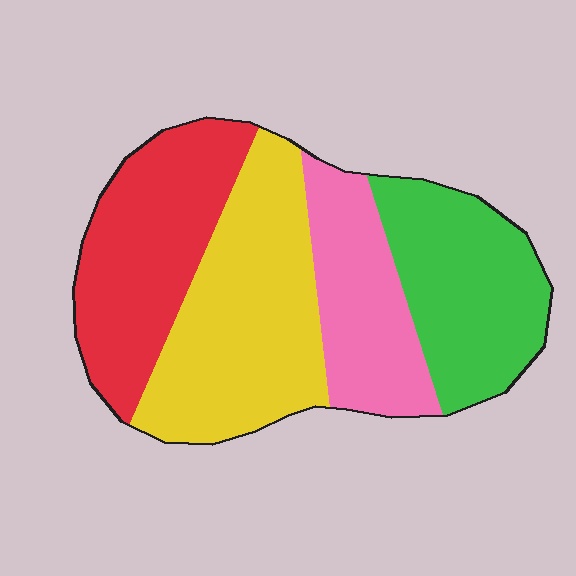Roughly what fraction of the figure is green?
Green takes up between a sixth and a third of the figure.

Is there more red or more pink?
Red.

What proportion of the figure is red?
Red takes up about one quarter (1/4) of the figure.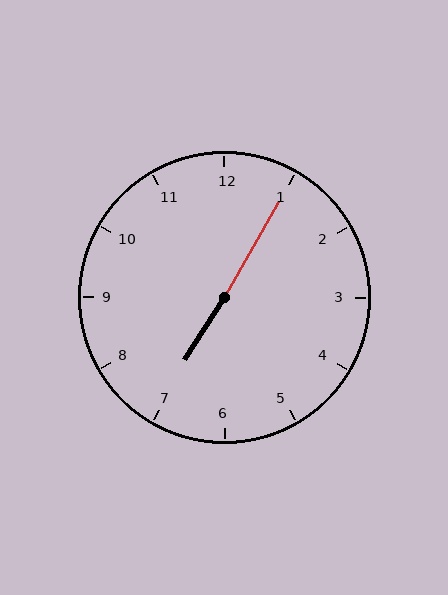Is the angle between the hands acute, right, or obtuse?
It is obtuse.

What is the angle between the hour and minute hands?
Approximately 178 degrees.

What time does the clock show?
7:05.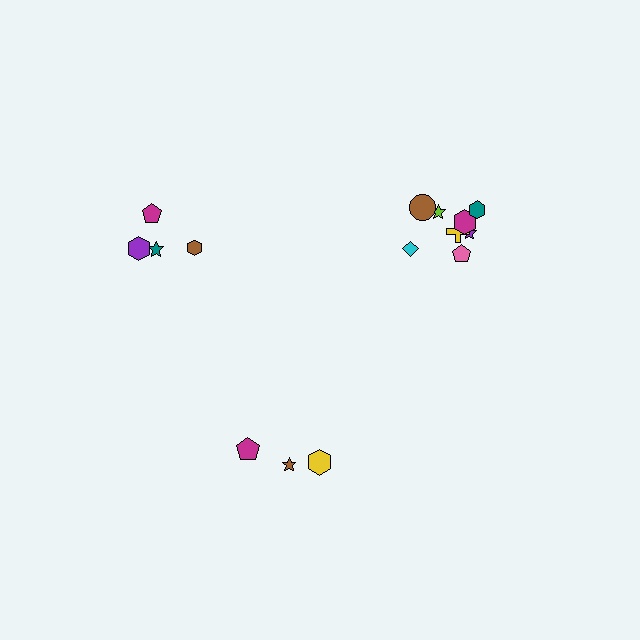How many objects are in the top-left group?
There are 4 objects.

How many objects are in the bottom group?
There are 3 objects.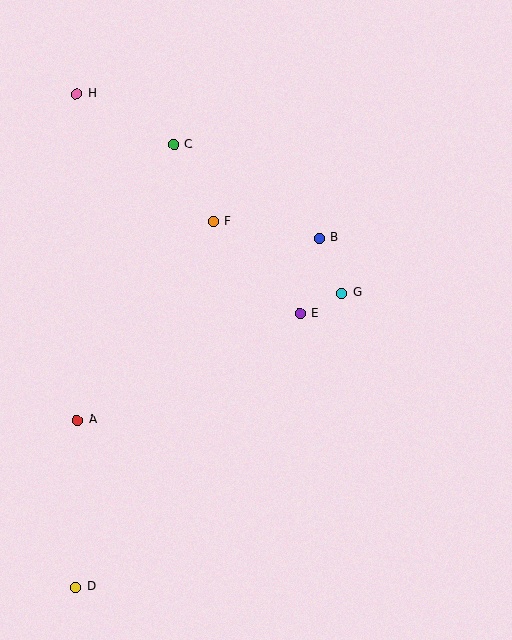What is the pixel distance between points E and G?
The distance between E and G is 46 pixels.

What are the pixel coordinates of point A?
Point A is at (77, 420).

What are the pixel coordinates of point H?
Point H is at (77, 94).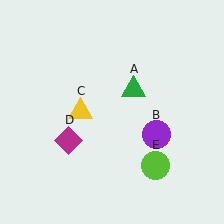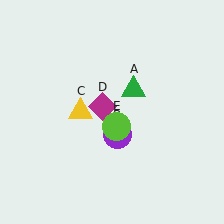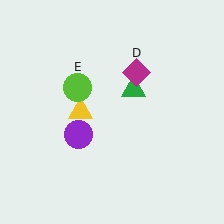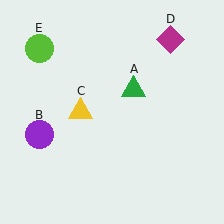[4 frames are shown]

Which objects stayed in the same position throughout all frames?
Green triangle (object A) and yellow triangle (object C) remained stationary.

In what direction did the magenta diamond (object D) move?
The magenta diamond (object D) moved up and to the right.